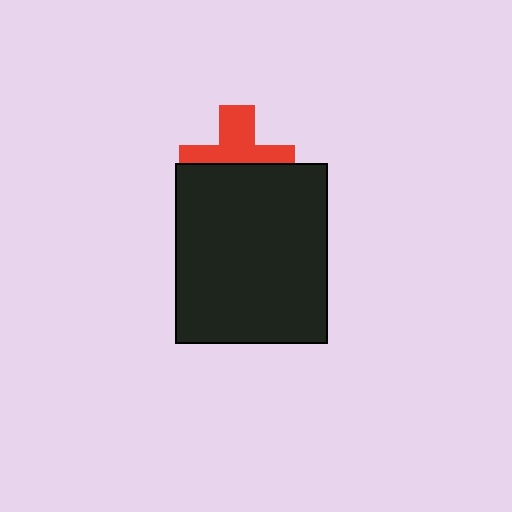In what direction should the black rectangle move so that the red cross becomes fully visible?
The black rectangle should move down. That is the shortest direction to clear the overlap and leave the red cross fully visible.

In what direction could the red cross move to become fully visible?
The red cross could move up. That would shift it out from behind the black rectangle entirely.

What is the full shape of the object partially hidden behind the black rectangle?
The partially hidden object is a red cross.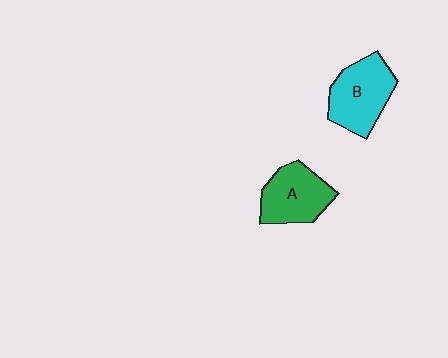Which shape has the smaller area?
Shape A (green).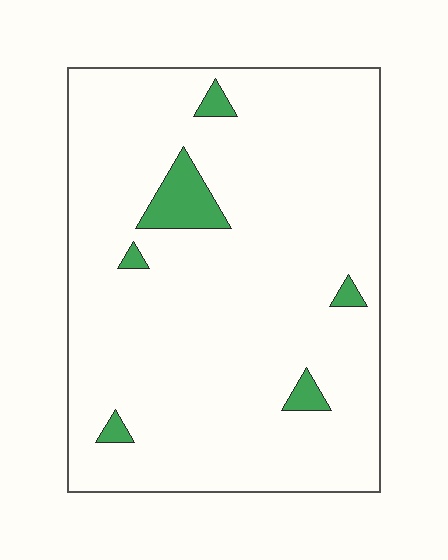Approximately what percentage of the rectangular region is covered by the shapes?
Approximately 5%.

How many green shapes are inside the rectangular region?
6.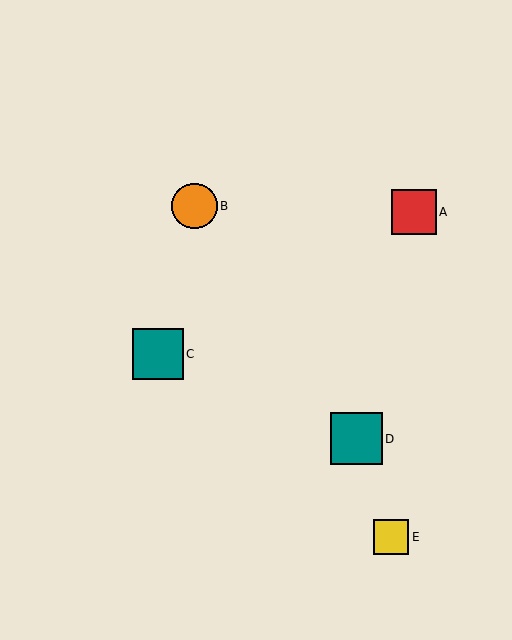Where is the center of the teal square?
The center of the teal square is at (357, 439).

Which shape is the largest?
The teal square (labeled D) is the largest.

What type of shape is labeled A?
Shape A is a red square.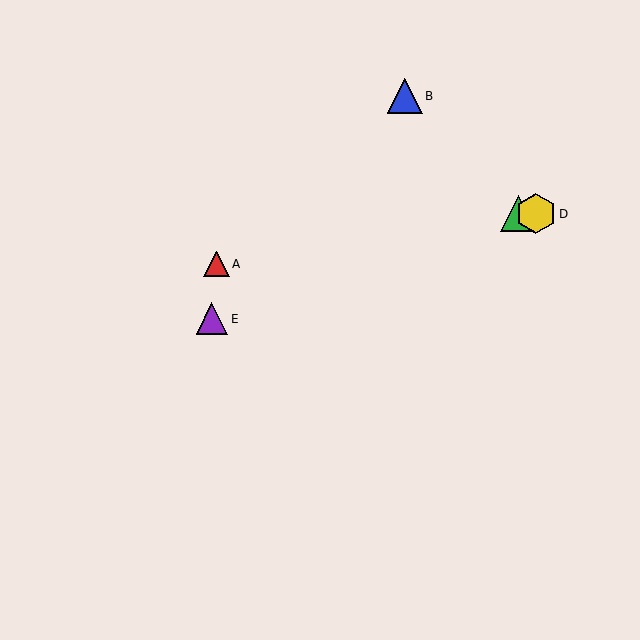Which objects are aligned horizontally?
Objects C, D are aligned horizontally.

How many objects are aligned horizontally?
2 objects (C, D) are aligned horizontally.